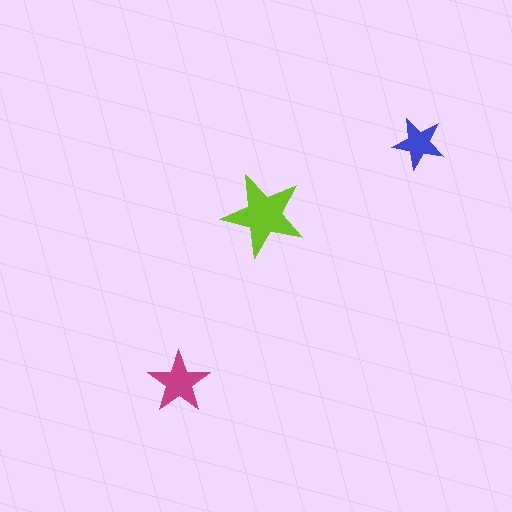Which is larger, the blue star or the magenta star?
The magenta one.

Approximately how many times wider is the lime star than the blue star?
About 1.5 times wider.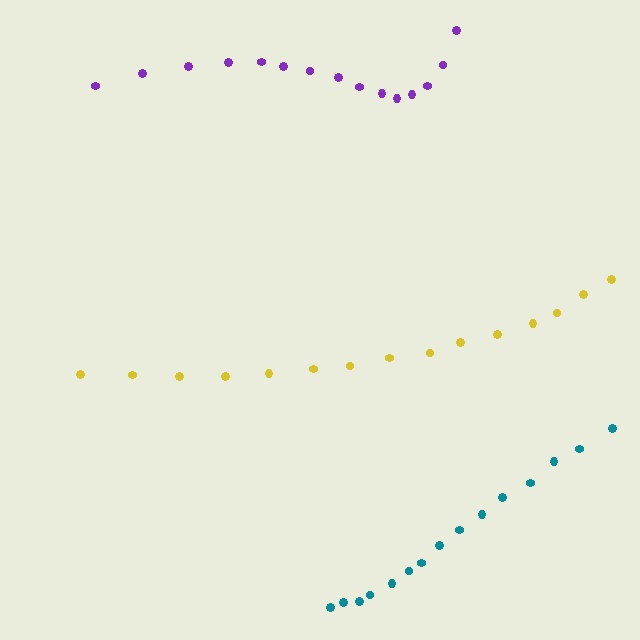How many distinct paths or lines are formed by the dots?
There are 3 distinct paths.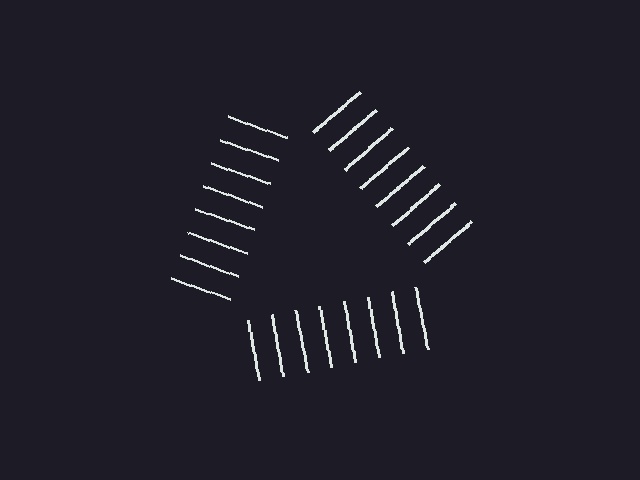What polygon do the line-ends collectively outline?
An illusory triangle — the line segments terminate on its edges but no continuous stroke is drawn.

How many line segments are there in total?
24 — 8 along each of the 3 edges.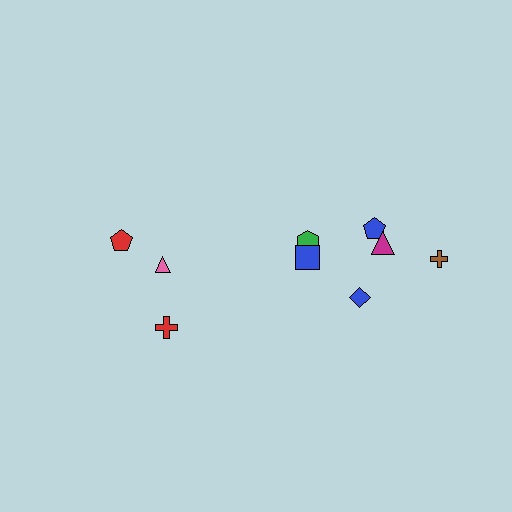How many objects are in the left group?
There are 3 objects.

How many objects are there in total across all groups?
There are 9 objects.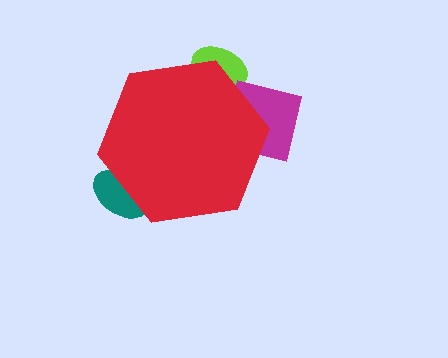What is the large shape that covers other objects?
A red hexagon.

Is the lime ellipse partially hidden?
Yes, the lime ellipse is partially hidden behind the red hexagon.